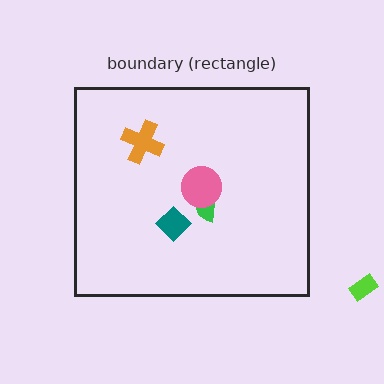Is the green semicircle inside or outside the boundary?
Inside.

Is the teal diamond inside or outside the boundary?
Inside.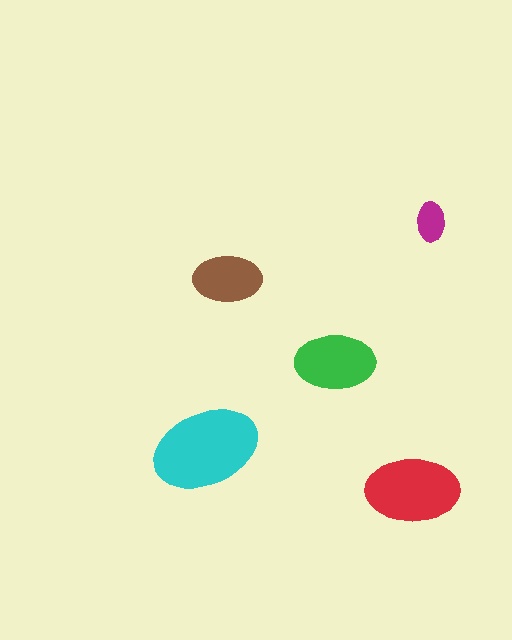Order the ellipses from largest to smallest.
the cyan one, the red one, the green one, the brown one, the magenta one.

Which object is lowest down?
The red ellipse is bottommost.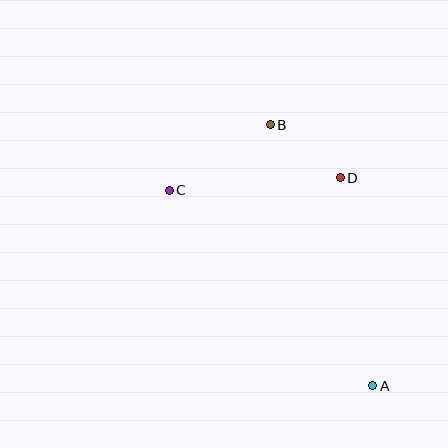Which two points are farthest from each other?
Points A and C are farthest from each other.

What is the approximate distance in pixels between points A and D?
The distance between A and D is approximately 210 pixels.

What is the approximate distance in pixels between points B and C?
The distance between B and C is approximately 120 pixels.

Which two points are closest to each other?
Points B and D are closest to each other.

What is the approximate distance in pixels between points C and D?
The distance between C and D is approximately 171 pixels.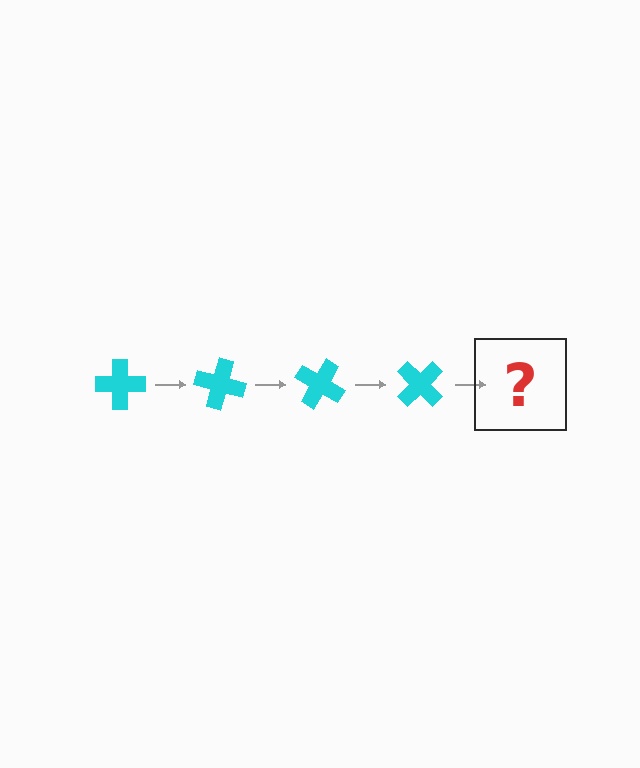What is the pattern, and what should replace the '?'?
The pattern is that the cross rotates 15 degrees each step. The '?' should be a cyan cross rotated 60 degrees.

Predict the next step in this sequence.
The next step is a cyan cross rotated 60 degrees.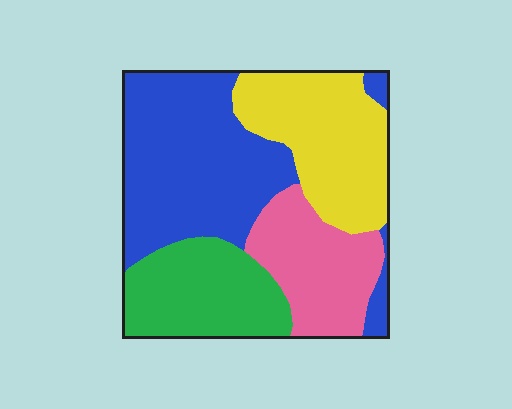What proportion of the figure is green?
Green covers about 20% of the figure.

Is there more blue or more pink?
Blue.